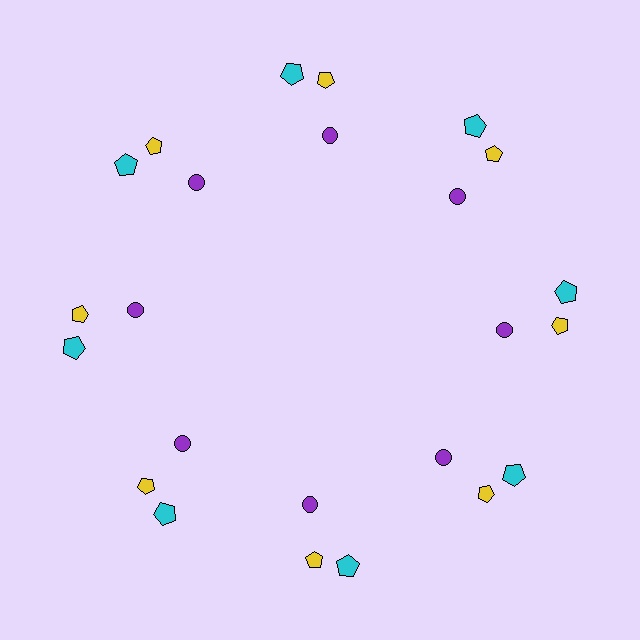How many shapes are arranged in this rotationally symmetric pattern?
There are 24 shapes, arranged in 8 groups of 3.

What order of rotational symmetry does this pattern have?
This pattern has 8-fold rotational symmetry.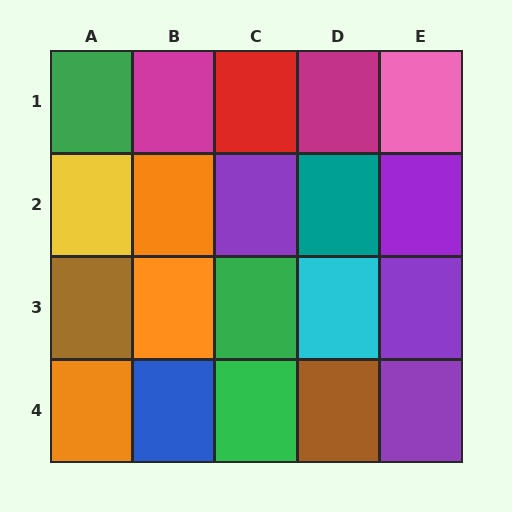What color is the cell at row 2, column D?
Teal.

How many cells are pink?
1 cell is pink.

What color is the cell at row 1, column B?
Magenta.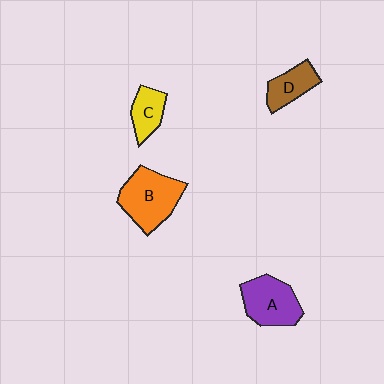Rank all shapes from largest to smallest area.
From largest to smallest: B (orange), A (purple), D (brown), C (yellow).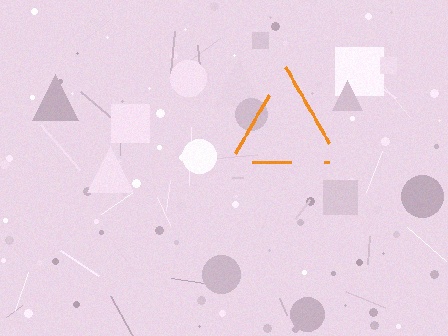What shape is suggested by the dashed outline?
The dashed outline suggests a triangle.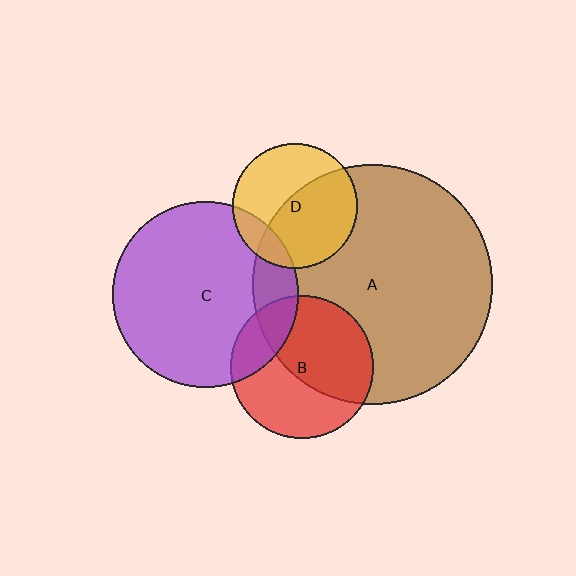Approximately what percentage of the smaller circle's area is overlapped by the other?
Approximately 20%.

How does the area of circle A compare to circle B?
Approximately 2.8 times.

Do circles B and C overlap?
Yes.